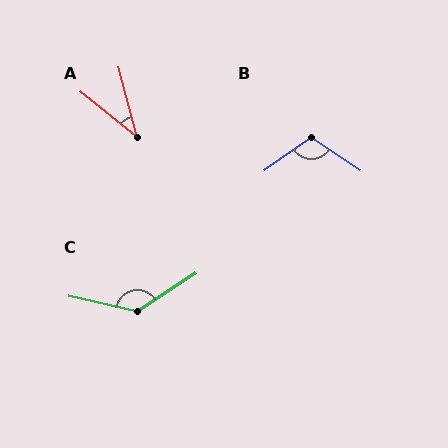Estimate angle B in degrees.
Approximately 111 degrees.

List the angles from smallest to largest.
A (36°), B (111°), C (134°).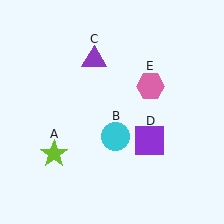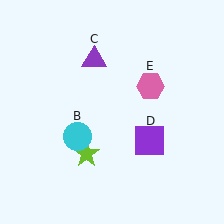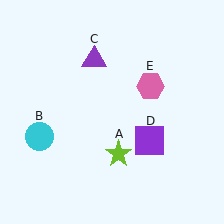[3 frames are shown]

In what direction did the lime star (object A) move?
The lime star (object A) moved right.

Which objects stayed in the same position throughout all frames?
Purple triangle (object C) and purple square (object D) and pink hexagon (object E) remained stationary.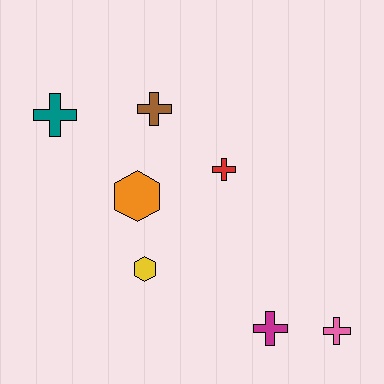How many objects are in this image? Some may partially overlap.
There are 7 objects.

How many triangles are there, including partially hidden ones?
There are no triangles.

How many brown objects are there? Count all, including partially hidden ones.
There is 1 brown object.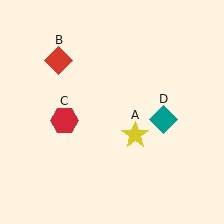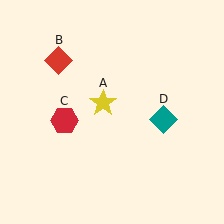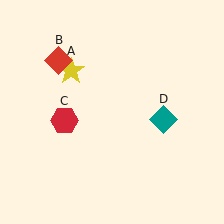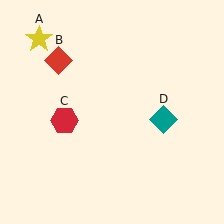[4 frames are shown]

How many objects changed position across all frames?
1 object changed position: yellow star (object A).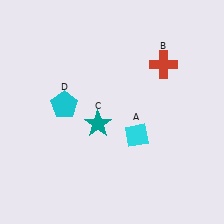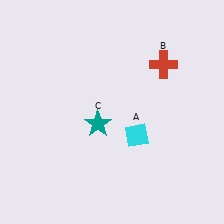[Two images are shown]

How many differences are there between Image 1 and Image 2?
There is 1 difference between the two images.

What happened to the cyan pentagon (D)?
The cyan pentagon (D) was removed in Image 2. It was in the top-left area of Image 1.